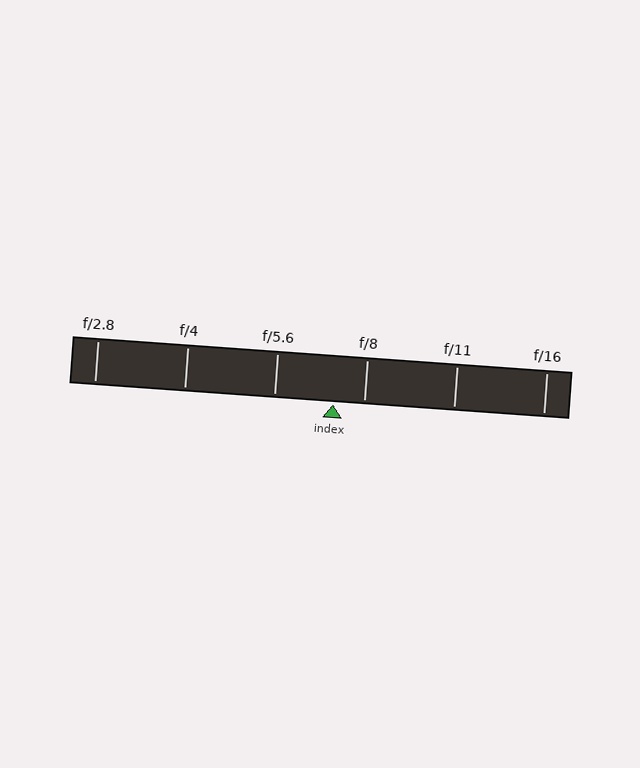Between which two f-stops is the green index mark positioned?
The index mark is between f/5.6 and f/8.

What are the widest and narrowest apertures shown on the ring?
The widest aperture shown is f/2.8 and the narrowest is f/16.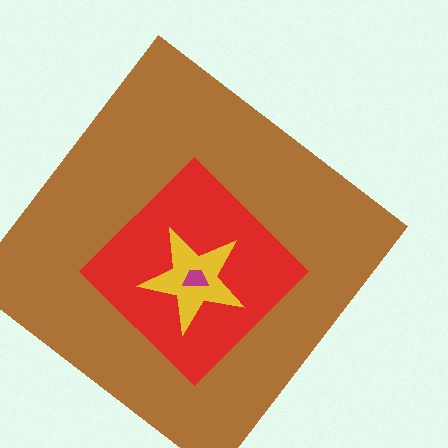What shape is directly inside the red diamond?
The yellow star.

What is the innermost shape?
The magenta trapezoid.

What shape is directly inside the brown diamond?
The red diamond.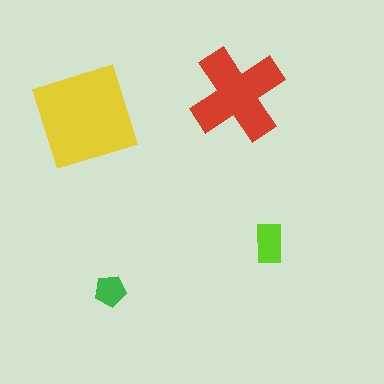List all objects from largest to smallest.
The yellow diamond, the red cross, the lime rectangle, the green pentagon.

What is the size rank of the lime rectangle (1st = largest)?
3rd.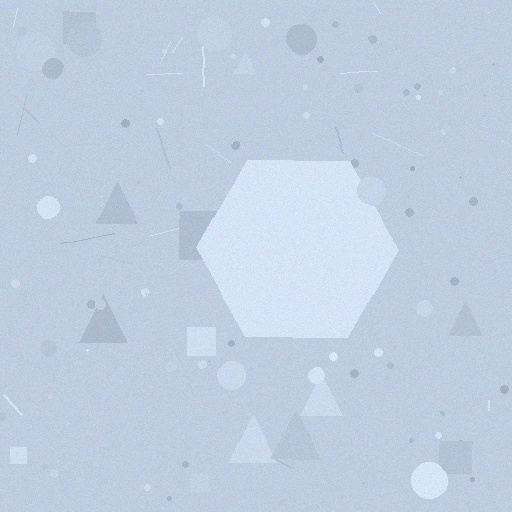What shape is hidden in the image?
A hexagon is hidden in the image.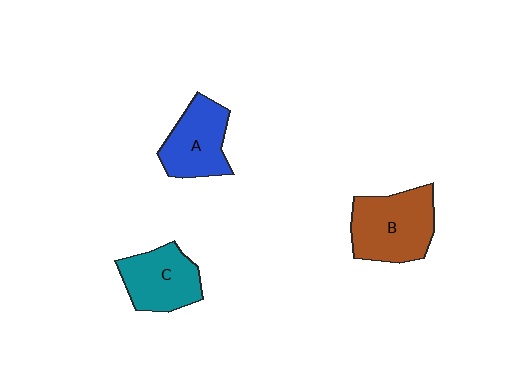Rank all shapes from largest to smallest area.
From largest to smallest: B (brown), C (teal), A (blue).